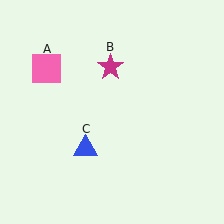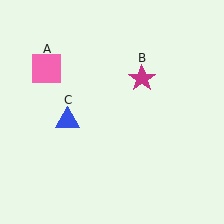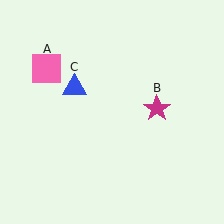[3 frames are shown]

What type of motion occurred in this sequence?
The magenta star (object B), blue triangle (object C) rotated clockwise around the center of the scene.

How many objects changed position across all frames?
2 objects changed position: magenta star (object B), blue triangle (object C).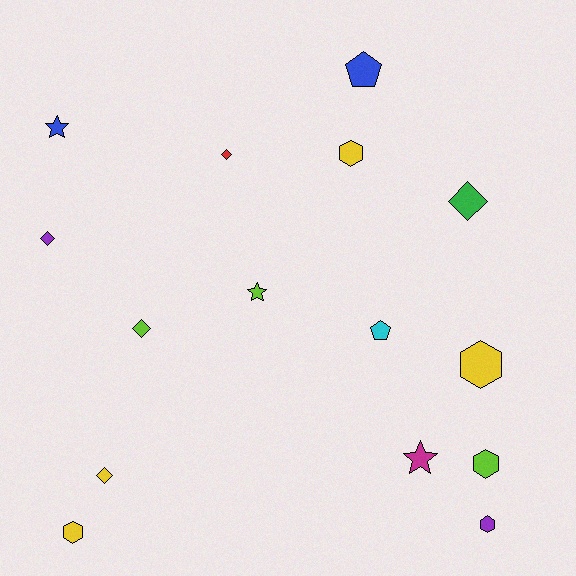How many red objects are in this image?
There is 1 red object.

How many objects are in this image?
There are 15 objects.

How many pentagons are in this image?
There are 2 pentagons.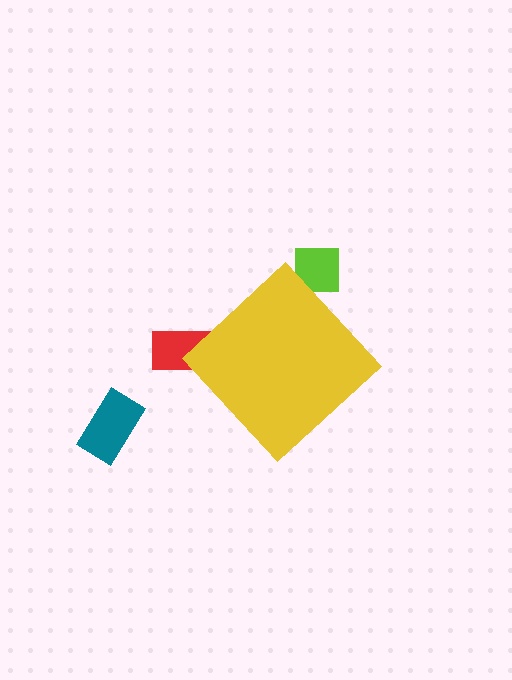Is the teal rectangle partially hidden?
No, the teal rectangle is fully visible.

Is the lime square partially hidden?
Yes, the lime square is partially hidden behind the yellow diamond.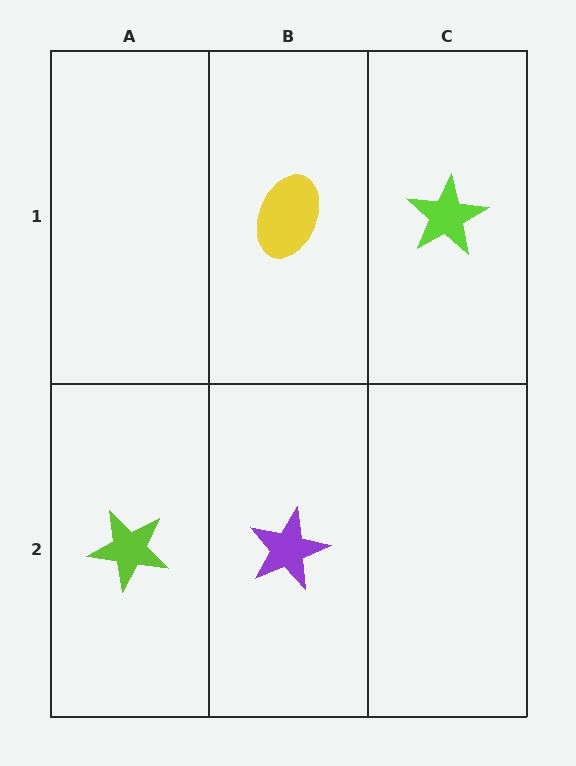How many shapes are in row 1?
2 shapes.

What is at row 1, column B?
A yellow ellipse.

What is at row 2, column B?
A purple star.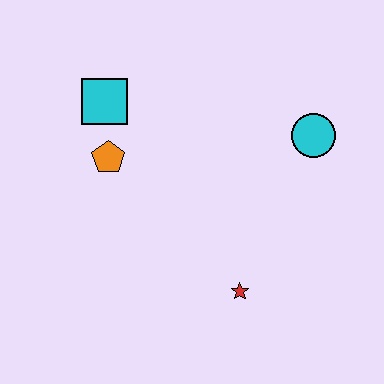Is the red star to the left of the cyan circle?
Yes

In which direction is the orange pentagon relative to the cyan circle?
The orange pentagon is to the left of the cyan circle.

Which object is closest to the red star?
The cyan circle is closest to the red star.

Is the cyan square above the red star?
Yes